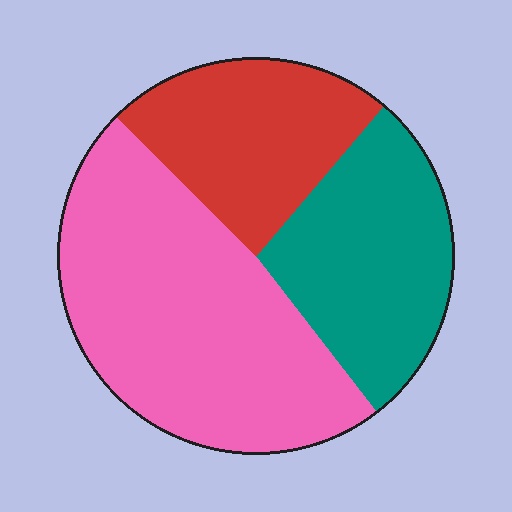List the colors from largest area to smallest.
From largest to smallest: pink, teal, red.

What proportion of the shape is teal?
Teal takes up about one quarter (1/4) of the shape.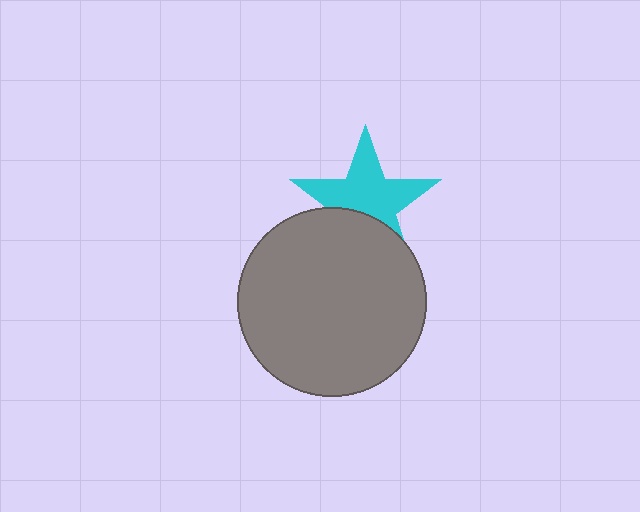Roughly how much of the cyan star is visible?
About half of it is visible (roughly 65%).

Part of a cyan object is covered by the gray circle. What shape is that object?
It is a star.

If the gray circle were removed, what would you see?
You would see the complete cyan star.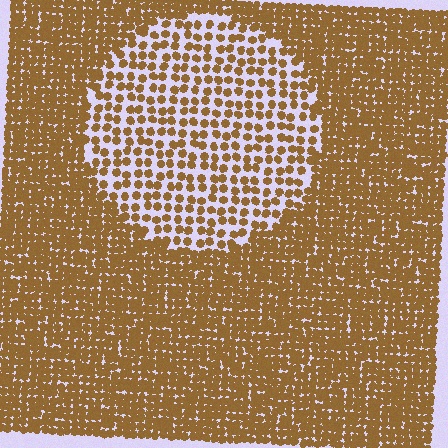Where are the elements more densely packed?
The elements are more densely packed outside the circle boundary.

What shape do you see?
I see a circle.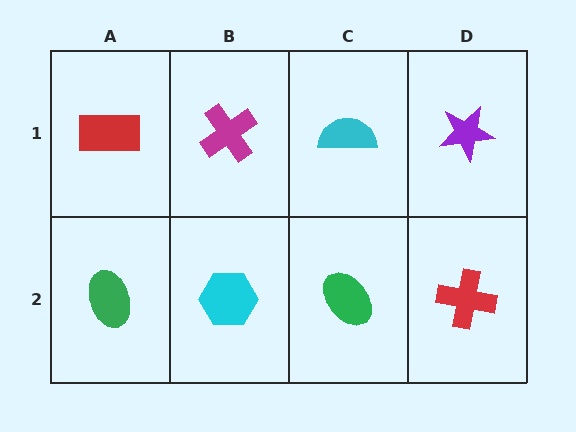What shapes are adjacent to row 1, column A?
A green ellipse (row 2, column A), a magenta cross (row 1, column B).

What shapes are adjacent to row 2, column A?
A red rectangle (row 1, column A), a cyan hexagon (row 2, column B).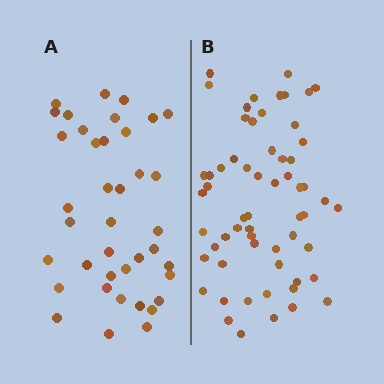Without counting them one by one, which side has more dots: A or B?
Region B (the right region) has more dots.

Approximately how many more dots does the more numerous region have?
Region B has approximately 20 more dots than region A.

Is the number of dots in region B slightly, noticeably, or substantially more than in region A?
Region B has substantially more. The ratio is roughly 1.5 to 1.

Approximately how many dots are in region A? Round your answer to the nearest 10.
About 40 dots. (The exact count is 39, which rounds to 40.)